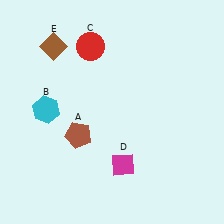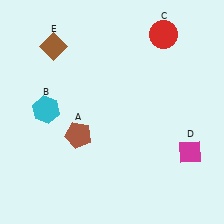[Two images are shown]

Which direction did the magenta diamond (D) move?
The magenta diamond (D) moved right.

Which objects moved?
The objects that moved are: the red circle (C), the magenta diamond (D).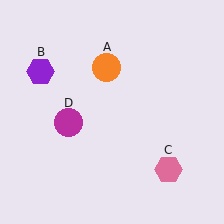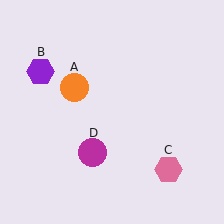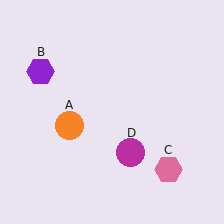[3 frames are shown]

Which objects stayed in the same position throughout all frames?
Purple hexagon (object B) and pink hexagon (object C) remained stationary.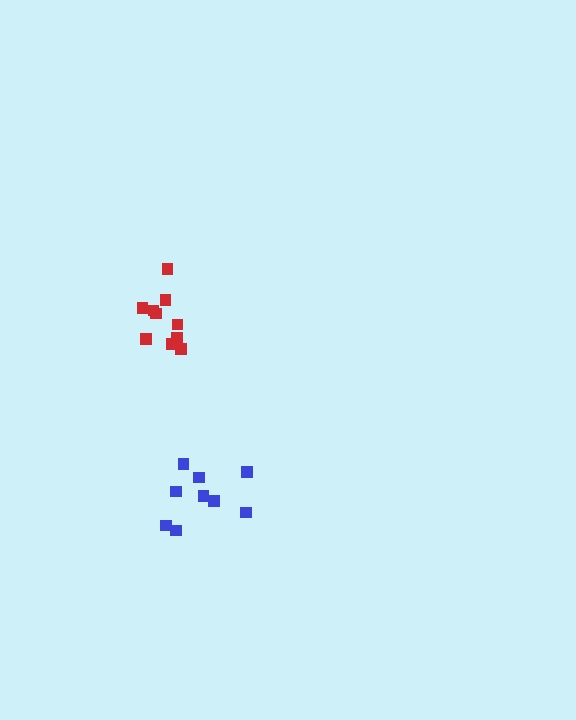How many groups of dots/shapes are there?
There are 2 groups.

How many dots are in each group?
Group 1: 9 dots, Group 2: 10 dots (19 total).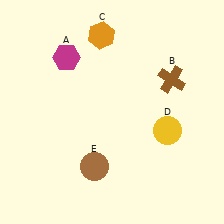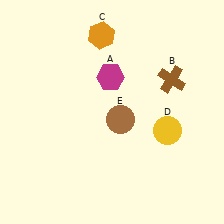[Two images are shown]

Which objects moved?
The objects that moved are: the magenta hexagon (A), the brown circle (E).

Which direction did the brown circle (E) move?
The brown circle (E) moved up.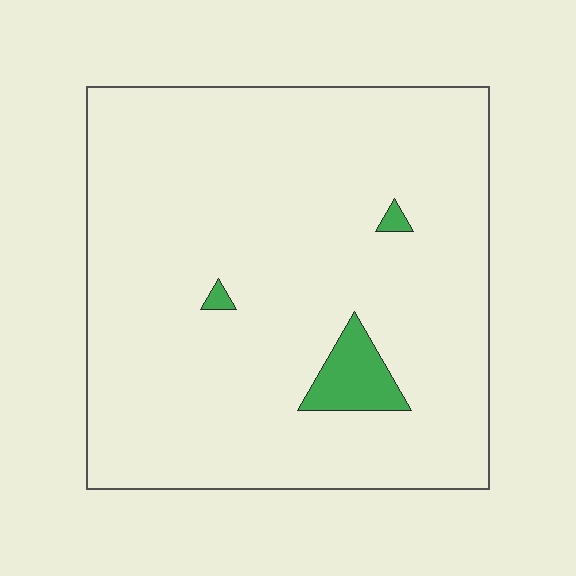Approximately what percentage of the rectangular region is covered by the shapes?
Approximately 5%.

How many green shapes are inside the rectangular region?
3.